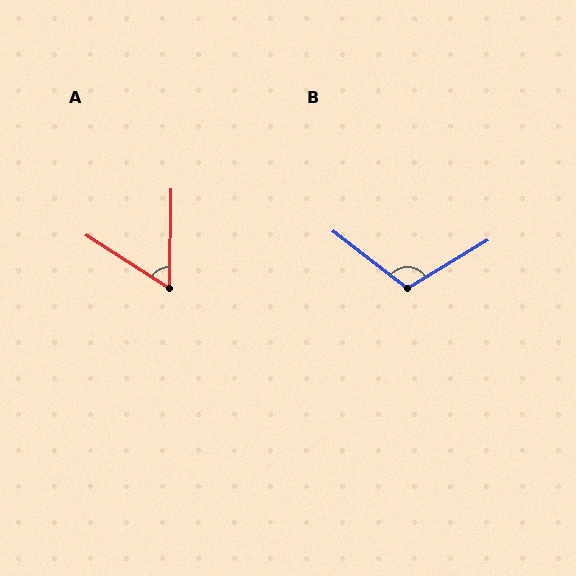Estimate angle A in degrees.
Approximately 58 degrees.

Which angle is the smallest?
A, at approximately 58 degrees.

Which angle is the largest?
B, at approximately 111 degrees.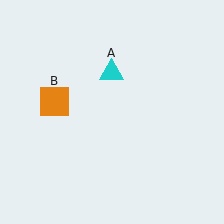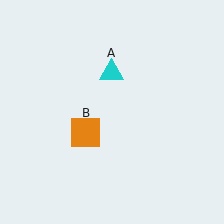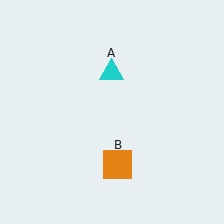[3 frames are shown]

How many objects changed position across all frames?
1 object changed position: orange square (object B).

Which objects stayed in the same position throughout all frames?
Cyan triangle (object A) remained stationary.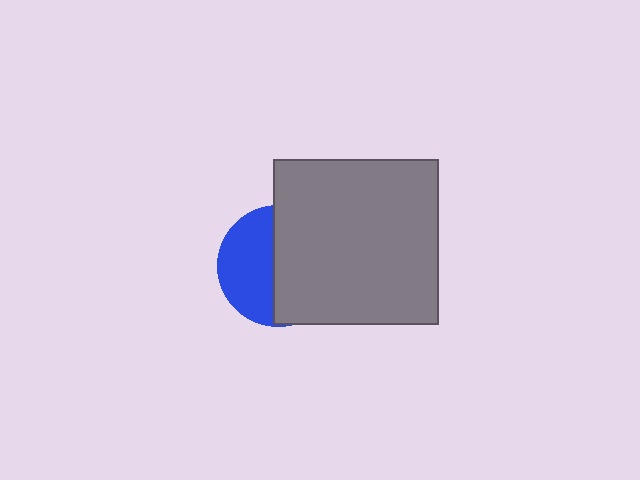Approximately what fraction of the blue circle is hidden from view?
Roughly 55% of the blue circle is hidden behind the gray square.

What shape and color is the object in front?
The object in front is a gray square.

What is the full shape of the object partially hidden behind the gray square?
The partially hidden object is a blue circle.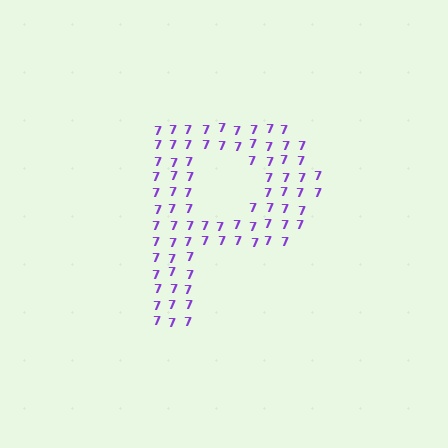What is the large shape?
The large shape is the letter P.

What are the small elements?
The small elements are digit 7's.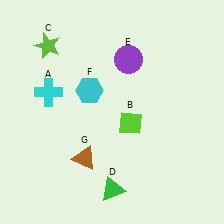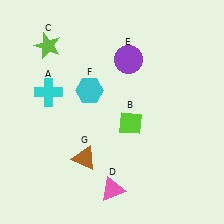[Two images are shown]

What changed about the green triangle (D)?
In Image 1, D is green. In Image 2, it changed to pink.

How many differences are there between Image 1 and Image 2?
There is 1 difference between the two images.